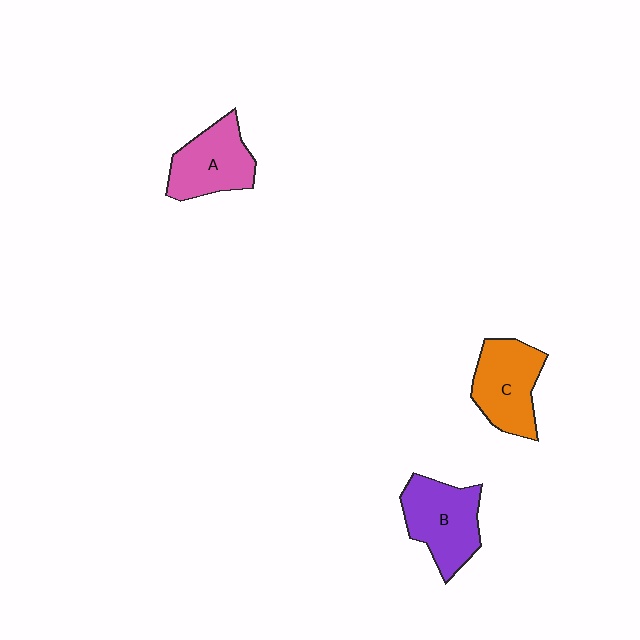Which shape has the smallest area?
Shape A (pink).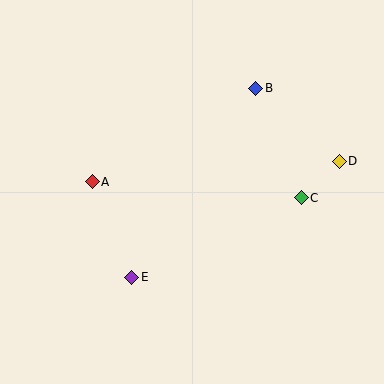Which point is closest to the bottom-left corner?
Point E is closest to the bottom-left corner.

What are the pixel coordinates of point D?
Point D is at (339, 161).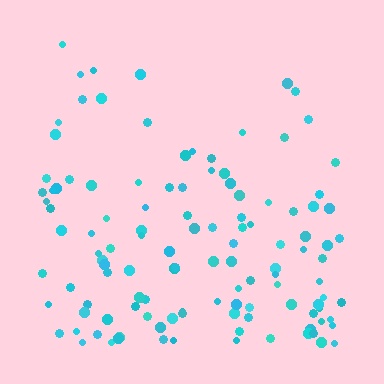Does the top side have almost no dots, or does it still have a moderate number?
Still a moderate number, just noticeably fewer than the bottom.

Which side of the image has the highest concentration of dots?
The bottom.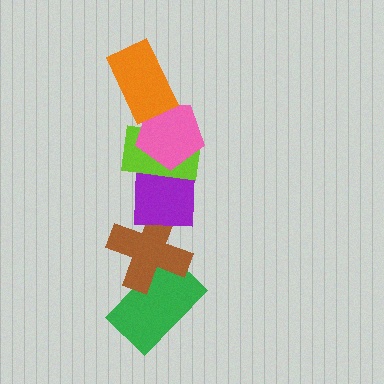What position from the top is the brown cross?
The brown cross is 5th from the top.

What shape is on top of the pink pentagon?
The orange rectangle is on top of the pink pentagon.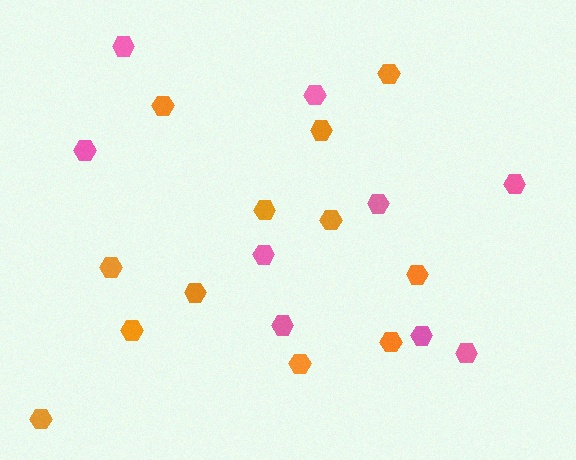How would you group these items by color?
There are 2 groups: one group of pink hexagons (9) and one group of orange hexagons (12).